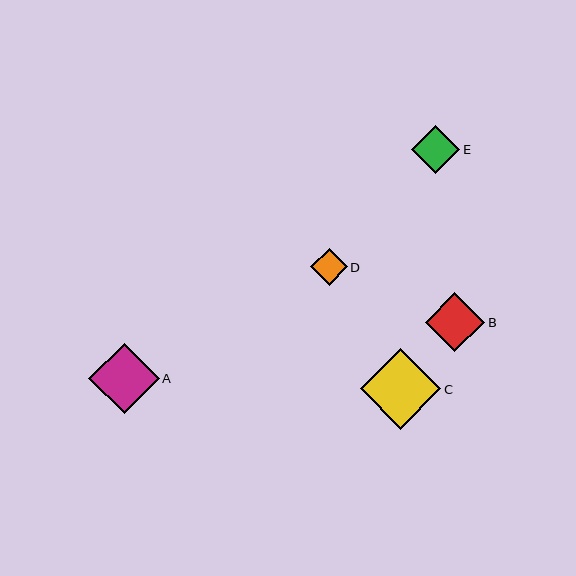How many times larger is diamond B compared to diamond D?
Diamond B is approximately 1.6 times the size of diamond D.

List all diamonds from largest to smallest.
From largest to smallest: C, A, B, E, D.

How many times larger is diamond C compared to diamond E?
Diamond C is approximately 1.7 times the size of diamond E.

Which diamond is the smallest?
Diamond D is the smallest with a size of approximately 37 pixels.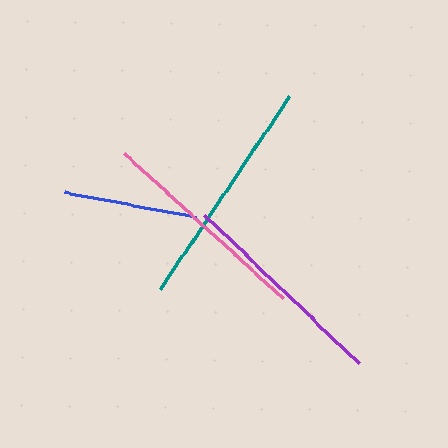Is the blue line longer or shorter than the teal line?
The teal line is longer than the blue line.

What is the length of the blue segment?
The blue segment is approximately 134 pixels long.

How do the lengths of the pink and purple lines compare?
The pink and purple lines are approximately the same length.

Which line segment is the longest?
The teal line is the longest at approximately 232 pixels.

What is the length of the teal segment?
The teal segment is approximately 232 pixels long.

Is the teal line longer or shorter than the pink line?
The teal line is longer than the pink line.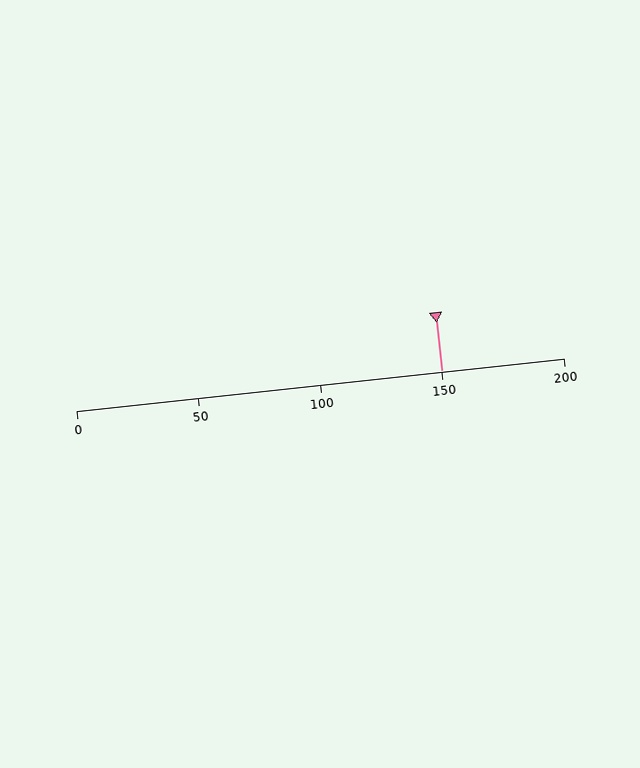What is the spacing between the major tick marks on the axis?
The major ticks are spaced 50 apart.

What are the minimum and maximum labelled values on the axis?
The axis runs from 0 to 200.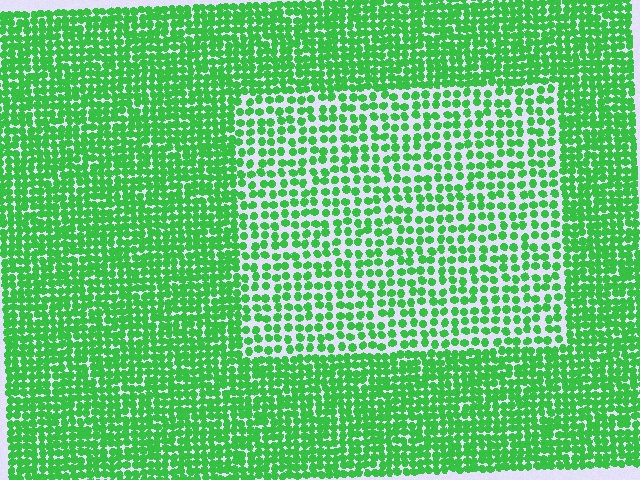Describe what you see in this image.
The image contains small green elements arranged at two different densities. A rectangle-shaped region is visible where the elements are less densely packed than the surrounding area.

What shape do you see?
I see a rectangle.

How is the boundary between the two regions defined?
The boundary is defined by a change in element density (approximately 1.8x ratio). All elements are the same color, size, and shape.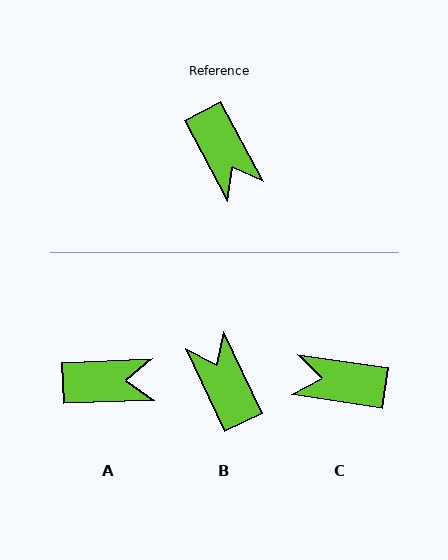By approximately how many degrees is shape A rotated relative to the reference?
Approximately 64 degrees counter-clockwise.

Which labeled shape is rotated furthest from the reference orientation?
B, about 177 degrees away.